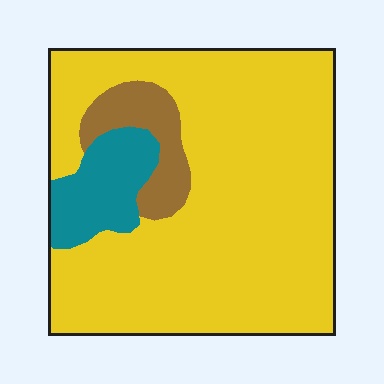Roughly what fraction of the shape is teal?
Teal covers around 10% of the shape.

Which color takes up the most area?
Yellow, at roughly 80%.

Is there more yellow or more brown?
Yellow.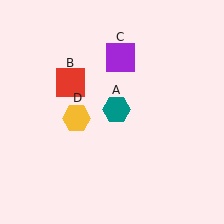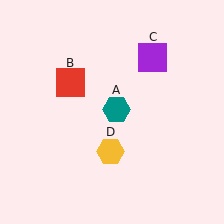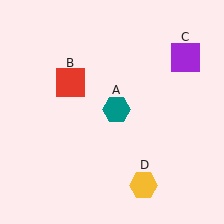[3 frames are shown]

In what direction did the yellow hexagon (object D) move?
The yellow hexagon (object D) moved down and to the right.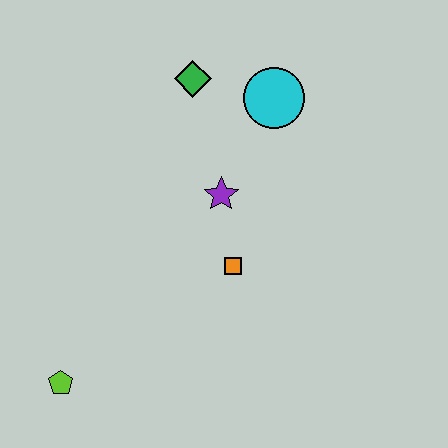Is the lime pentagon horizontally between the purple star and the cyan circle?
No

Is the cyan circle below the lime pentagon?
No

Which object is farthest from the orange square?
The lime pentagon is farthest from the orange square.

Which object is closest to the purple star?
The orange square is closest to the purple star.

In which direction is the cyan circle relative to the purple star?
The cyan circle is above the purple star.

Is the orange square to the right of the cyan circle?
No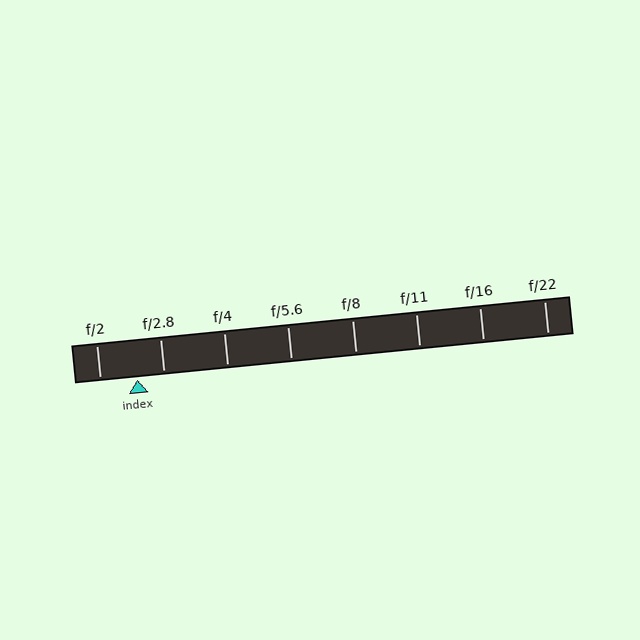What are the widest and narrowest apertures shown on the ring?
The widest aperture shown is f/2 and the narrowest is f/22.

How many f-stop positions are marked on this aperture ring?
There are 8 f-stop positions marked.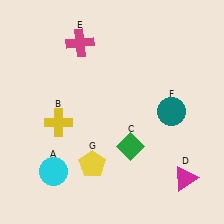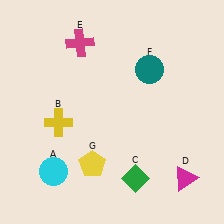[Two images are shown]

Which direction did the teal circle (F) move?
The teal circle (F) moved up.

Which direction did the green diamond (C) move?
The green diamond (C) moved down.